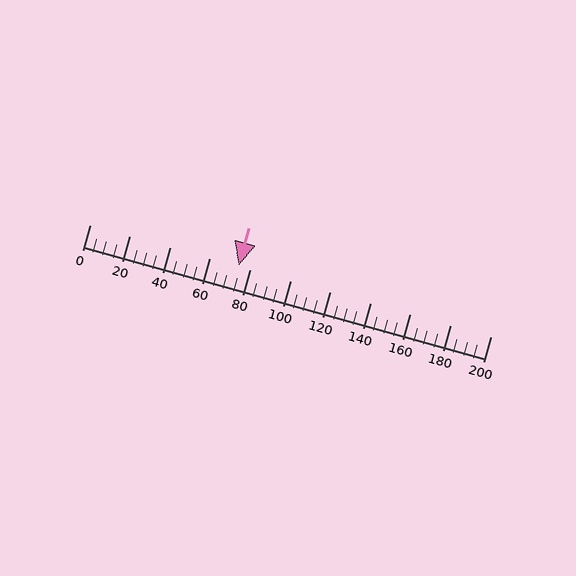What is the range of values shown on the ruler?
The ruler shows values from 0 to 200.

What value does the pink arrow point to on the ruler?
The pink arrow points to approximately 74.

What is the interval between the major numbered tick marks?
The major tick marks are spaced 20 units apart.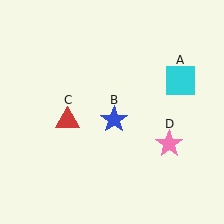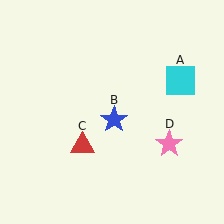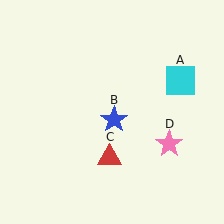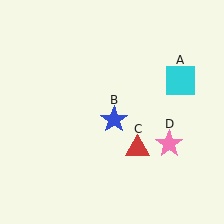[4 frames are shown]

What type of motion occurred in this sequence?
The red triangle (object C) rotated counterclockwise around the center of the scene.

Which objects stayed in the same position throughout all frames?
Cyan square (object A) and blue star (object B) and pink star (object D) remained stationary.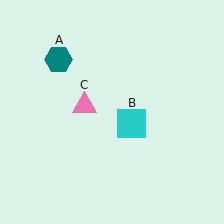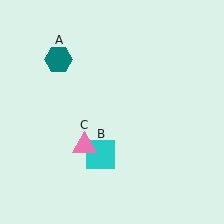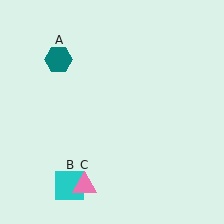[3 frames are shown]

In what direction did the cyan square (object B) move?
The cyan square (object B) moved down and to the left.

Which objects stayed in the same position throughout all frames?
Teal hexagon (object A) remained stationary.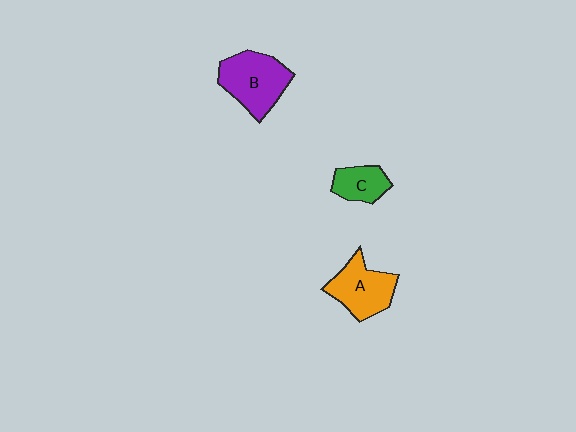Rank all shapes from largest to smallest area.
From largest to smallest: B (purple), A (orange), C (green).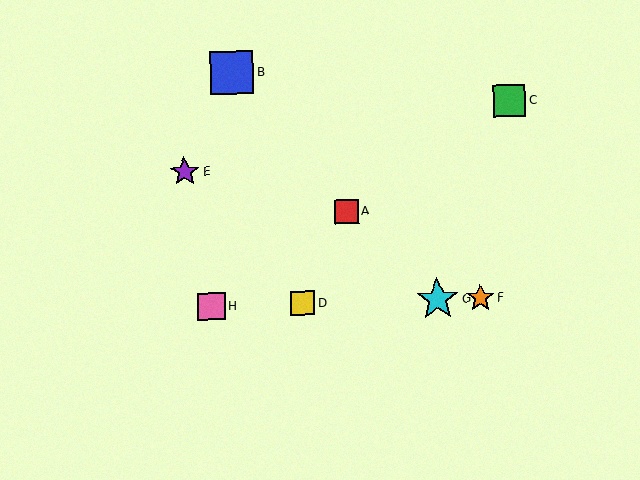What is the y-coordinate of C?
Object C is at y≈101.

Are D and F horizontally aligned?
Yes, both are at y≈303.